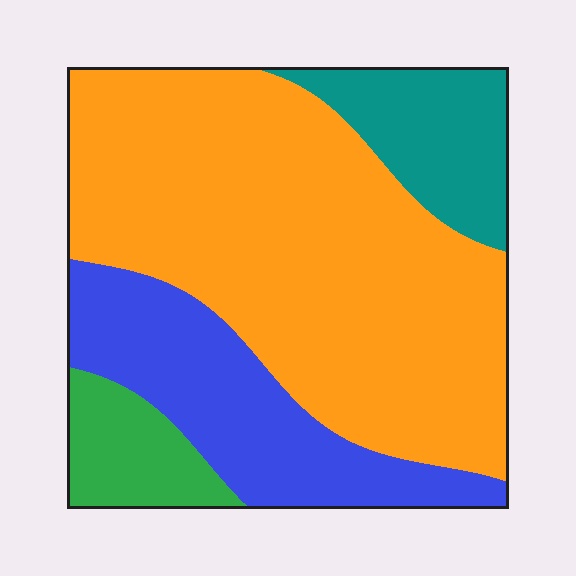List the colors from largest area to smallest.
From largest to smallest: orange, blue, teal, green.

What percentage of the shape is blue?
Blue covers 22% of the shape.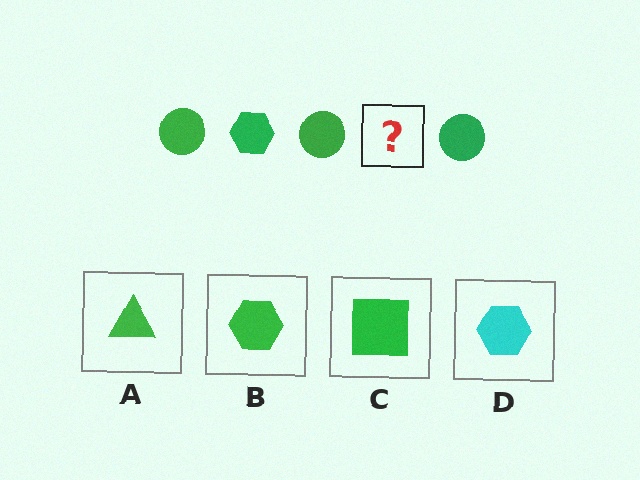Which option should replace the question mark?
Option B.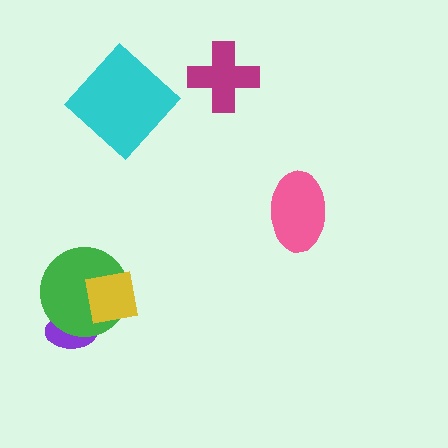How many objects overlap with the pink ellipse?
0 objects overlap with the pink ellipse.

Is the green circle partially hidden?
Yes, it is partially covered by another shape.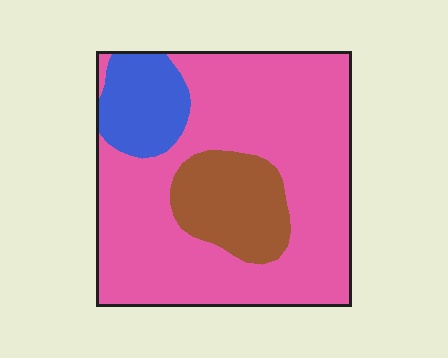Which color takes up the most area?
Pink, at roughly 70%.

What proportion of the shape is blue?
Blue covers about 10% of the shape.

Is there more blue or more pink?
Pink.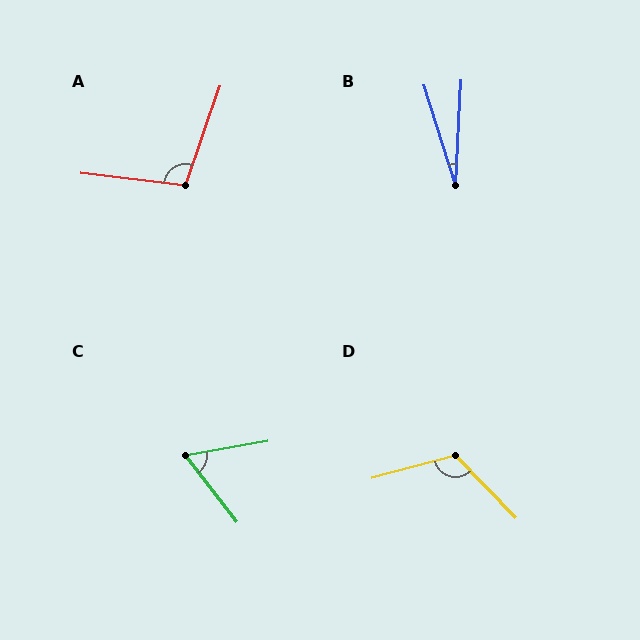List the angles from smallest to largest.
B (21°), C (62°), A (102°), D (119°).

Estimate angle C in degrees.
Approximately 62 degrees.